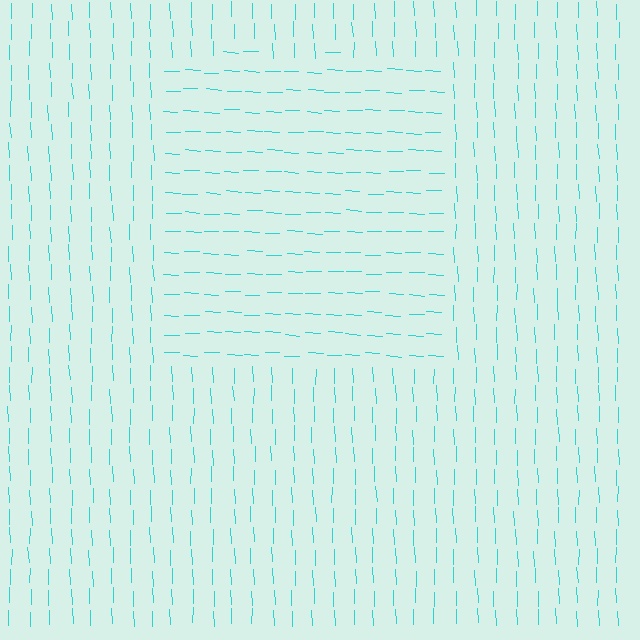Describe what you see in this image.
The image is filled with small cyan line segments. A rectangle region in the image has lines oriented differently from the surrounding lines, creating a visible texture boundary.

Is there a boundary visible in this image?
Yes, there is a texture boundary formed by a change in line orientation.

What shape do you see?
I see a rectangle.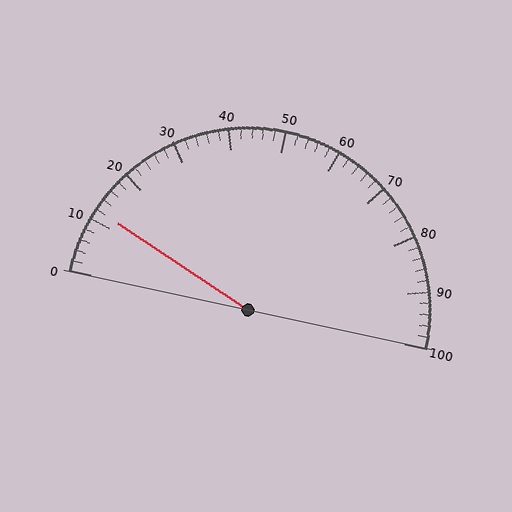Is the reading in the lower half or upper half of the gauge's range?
The reading is in the lower half of the range (0 to 100).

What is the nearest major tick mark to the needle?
The nearest major tick mark is 10.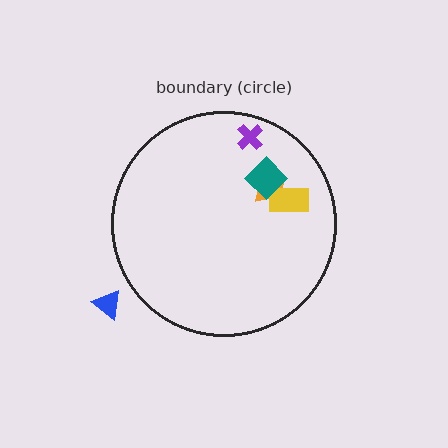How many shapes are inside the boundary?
4 inside, 1 outside.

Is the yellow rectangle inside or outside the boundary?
Inside.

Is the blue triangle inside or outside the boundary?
Outside.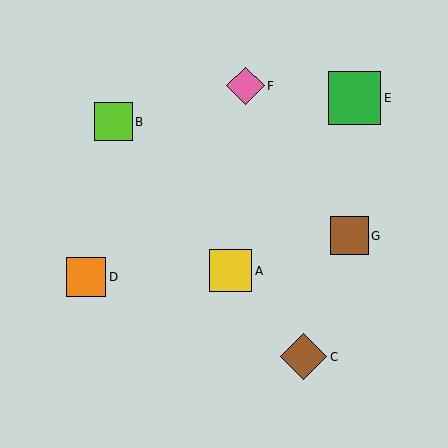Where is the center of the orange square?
The center of the orange square is at (86, 277).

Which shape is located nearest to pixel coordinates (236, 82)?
The pink diamond (labeled F) at (245, 86) is nearest to that location.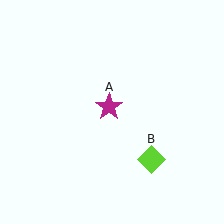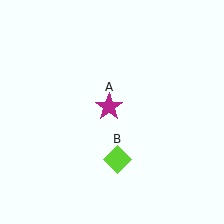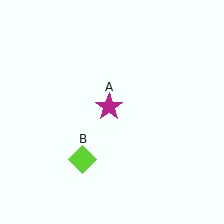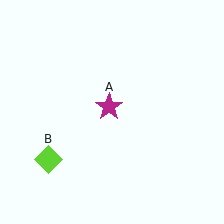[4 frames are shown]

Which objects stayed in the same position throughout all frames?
Magenta star (object A) remained stationary.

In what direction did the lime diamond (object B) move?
The lime diamond (object B) moved left.